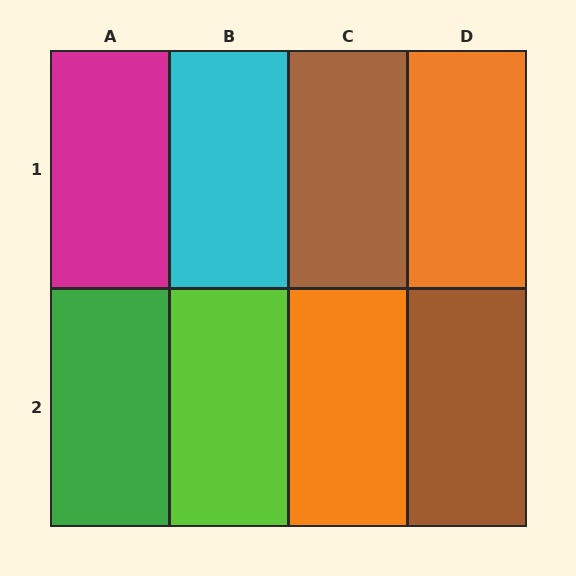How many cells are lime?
1 cell is lime.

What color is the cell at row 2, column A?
Green.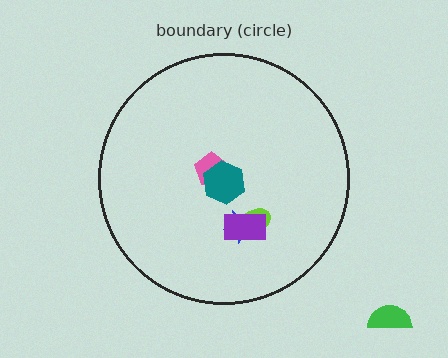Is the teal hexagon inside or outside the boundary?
Inside.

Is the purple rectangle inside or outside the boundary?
Inside.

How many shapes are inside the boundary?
5 inside, 1 outside.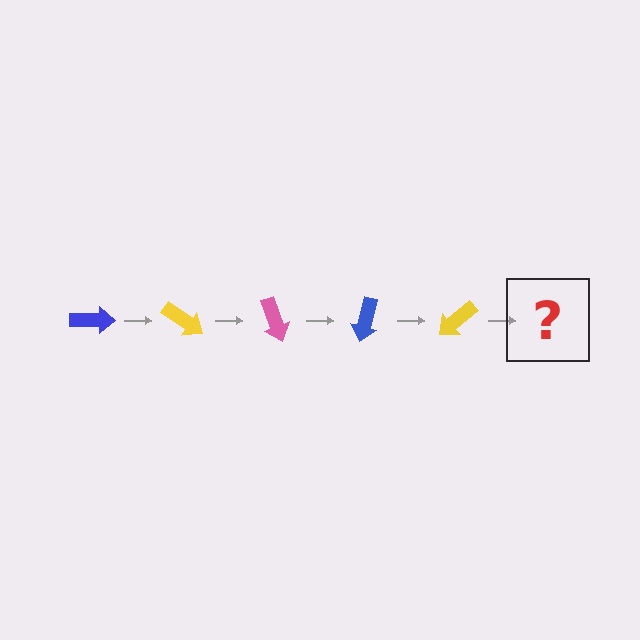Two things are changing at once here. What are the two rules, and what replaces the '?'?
The two rules are that it rotates 35 degrees each step and the color cycles through blue, yellow, and pink. The '?' should be a pink arrow, rotated 175 degrees from the start.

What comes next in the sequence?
The next element should be a pink arrow, rotated 175 degrees from the start.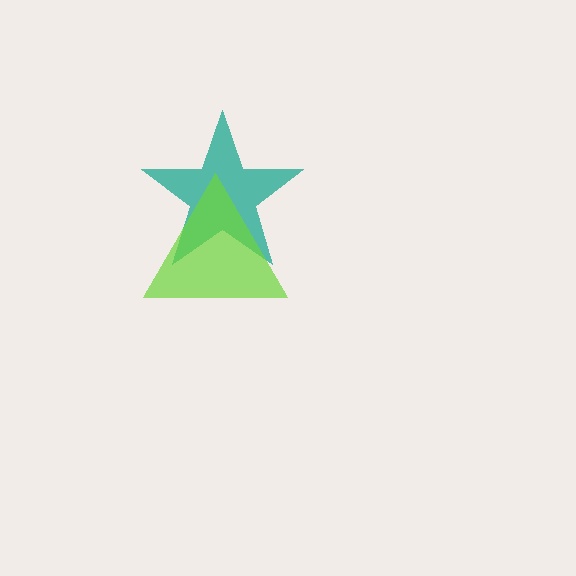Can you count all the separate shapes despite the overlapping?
Yes, there are 2 separate shapes.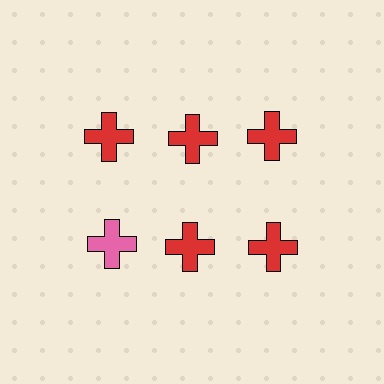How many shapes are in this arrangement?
There are 6 shapes arranged in a grid pattern.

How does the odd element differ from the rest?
It has a different color: pink instead of red.